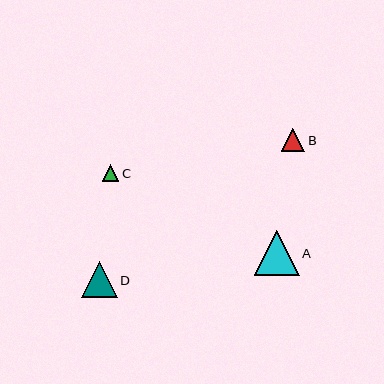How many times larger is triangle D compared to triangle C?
Triangle D is approximately 2.1 times the size of triangle C.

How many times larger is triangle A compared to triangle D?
Triangle A is approximately 1.3 times the size of triangle D.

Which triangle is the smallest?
Triangle C is the smallest with a size of approximately 17 pixels.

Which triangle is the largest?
Triangle A is the largest with a size of approximately 45 pixels.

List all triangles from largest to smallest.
From largest to smallest: A, D, B, C.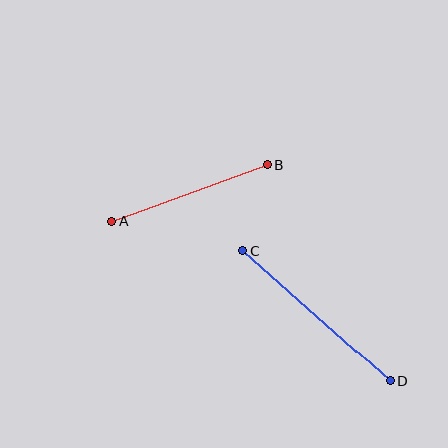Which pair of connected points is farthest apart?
Points C and D are farthest apart.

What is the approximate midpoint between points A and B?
The midpoint is at approximately (190, 193) pixels.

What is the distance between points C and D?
The distance is approximately 197 pixels.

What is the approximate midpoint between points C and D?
The midpoint is at approximately (316, 316) pixels.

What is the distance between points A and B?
The distance is approximately 165 pixels.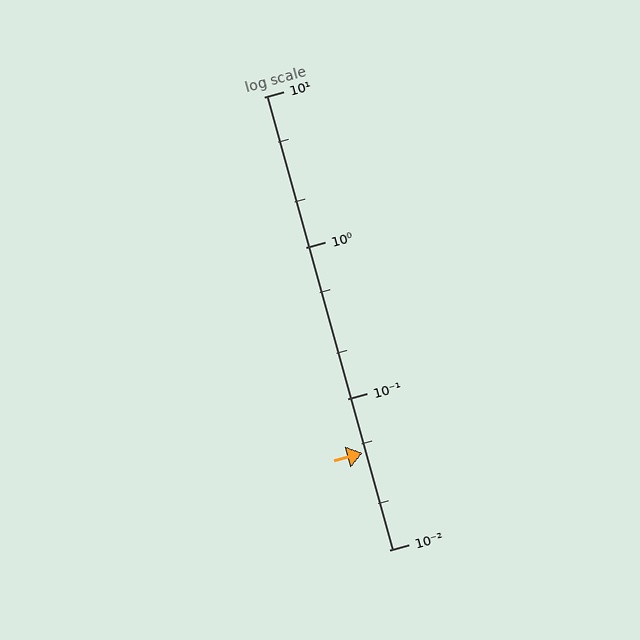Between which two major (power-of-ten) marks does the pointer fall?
The pointer is between 0.01 and 0.1.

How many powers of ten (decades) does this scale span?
The scale spans 3 decades, from 0.01 to 10.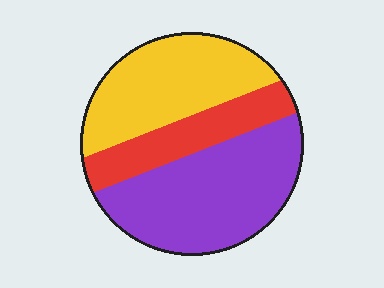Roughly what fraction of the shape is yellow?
Yellow takes up about one third (1/3) of the shape.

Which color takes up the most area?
Purple, at roughly 45%.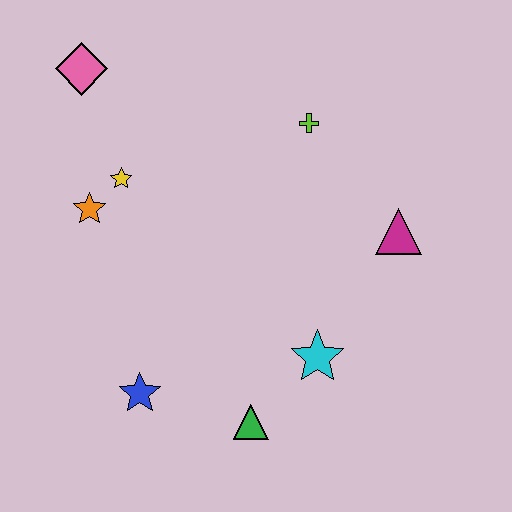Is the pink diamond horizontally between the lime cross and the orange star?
No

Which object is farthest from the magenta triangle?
The pink diamond is farthest from the magenta triangle.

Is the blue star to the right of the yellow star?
Yes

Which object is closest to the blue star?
The green triangle is closest to the blue star.